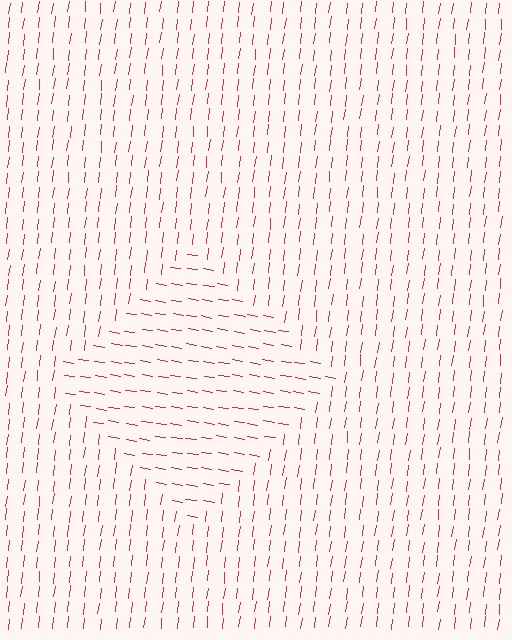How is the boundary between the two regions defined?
The boundary is defined purely by a change in line orientation (approximately 88 degrees difference). All lines are the same color and thickness.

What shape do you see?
I see a diamond.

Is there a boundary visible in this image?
Yes, there is a texture boundary formed by a change in line orientation.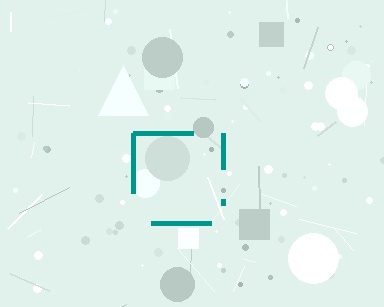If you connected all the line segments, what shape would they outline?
They would outline a square.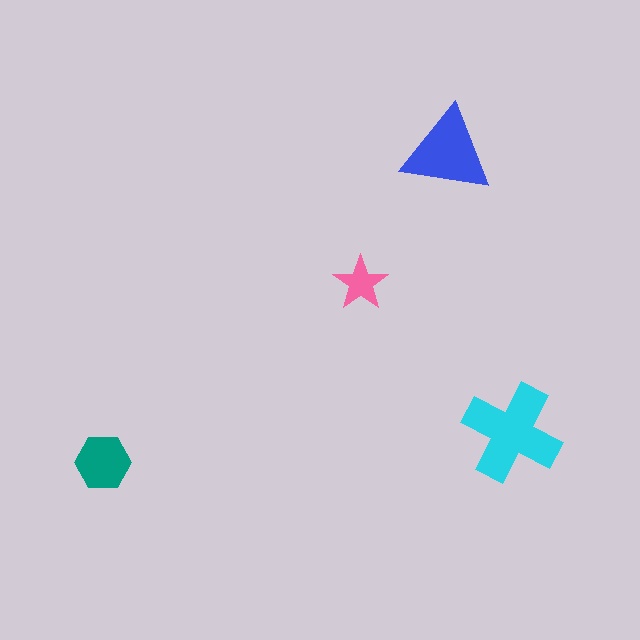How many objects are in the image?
There are 4 objects in the image.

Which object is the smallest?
The pink star.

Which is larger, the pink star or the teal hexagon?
The teal hexagon.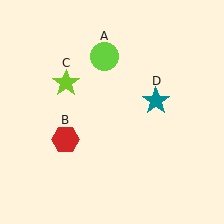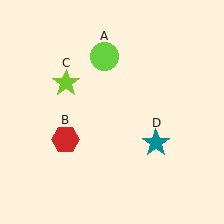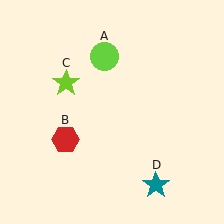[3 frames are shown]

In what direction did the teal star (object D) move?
The teal star (object D) moved down.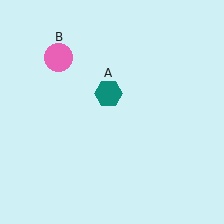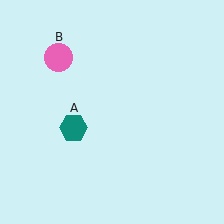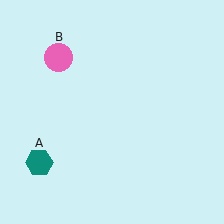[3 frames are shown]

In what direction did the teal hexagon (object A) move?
The teal hexagon (object A) moved down and to the left.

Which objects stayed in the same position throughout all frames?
Pink circle (object B) remained stationary.